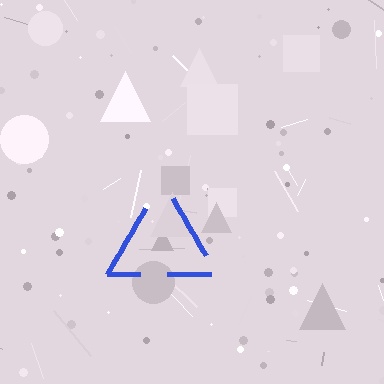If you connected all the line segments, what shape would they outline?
They would outline a triangle.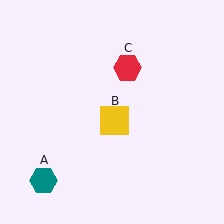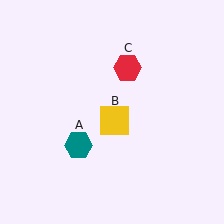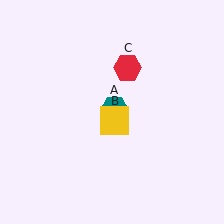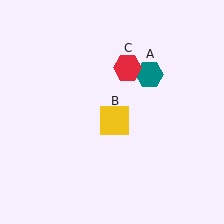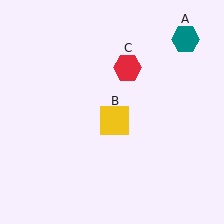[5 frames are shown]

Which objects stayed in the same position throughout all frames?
Yellow square (object B) and red hexagon (object C) remained stationary.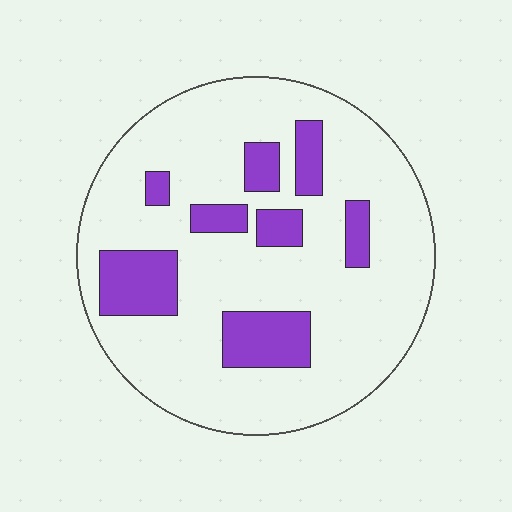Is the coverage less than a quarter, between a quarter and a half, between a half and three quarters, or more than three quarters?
Less than a quarter.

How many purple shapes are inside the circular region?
8.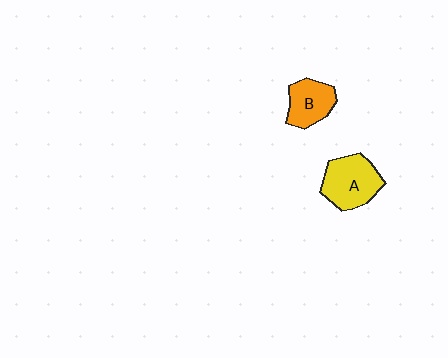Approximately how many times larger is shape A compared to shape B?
Approximately 1.3 times.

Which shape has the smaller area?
Shape B (orange).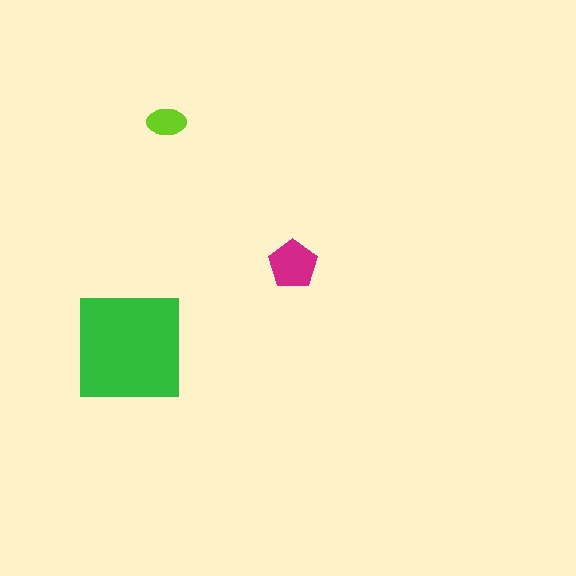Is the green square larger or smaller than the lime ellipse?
Larger.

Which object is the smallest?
The lime ellipse.